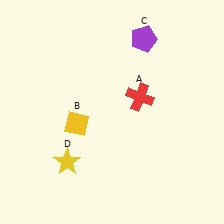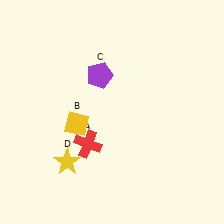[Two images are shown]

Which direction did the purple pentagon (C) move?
The purple pentagon (C) moved left.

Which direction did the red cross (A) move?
The red cross (A) moved left.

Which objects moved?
The objects that moved are: the red cross (A), the purple pentagon (C).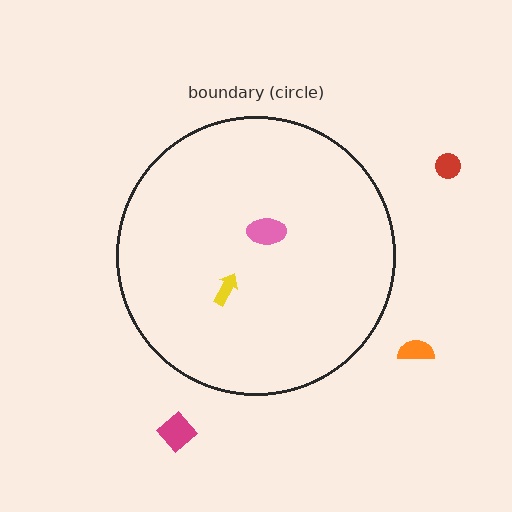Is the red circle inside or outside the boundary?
Outside.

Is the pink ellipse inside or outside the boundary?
Inside.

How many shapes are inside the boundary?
2 inside, 3 outside.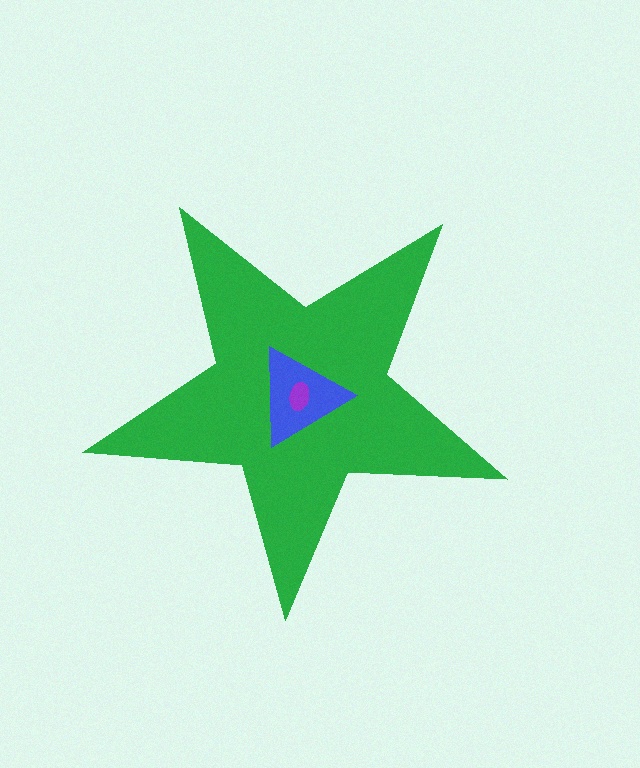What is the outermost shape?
The green star.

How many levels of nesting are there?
3.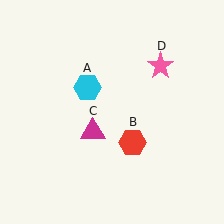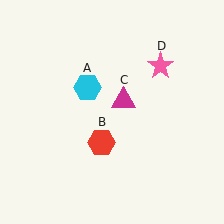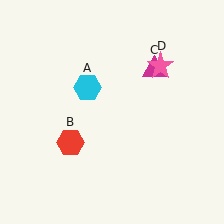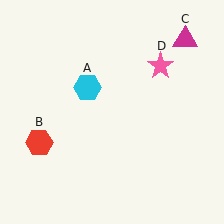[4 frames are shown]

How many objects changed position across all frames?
2 objects changed position: red hexagon (object B), magenta triangle (object C).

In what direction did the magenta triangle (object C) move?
The magenta triangle (object C) moved up and to the right.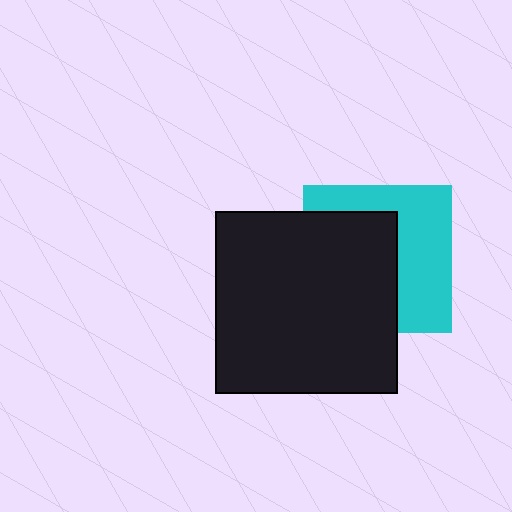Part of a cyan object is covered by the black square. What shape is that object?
It is a square.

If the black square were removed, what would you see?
You would see the complete cyan square.